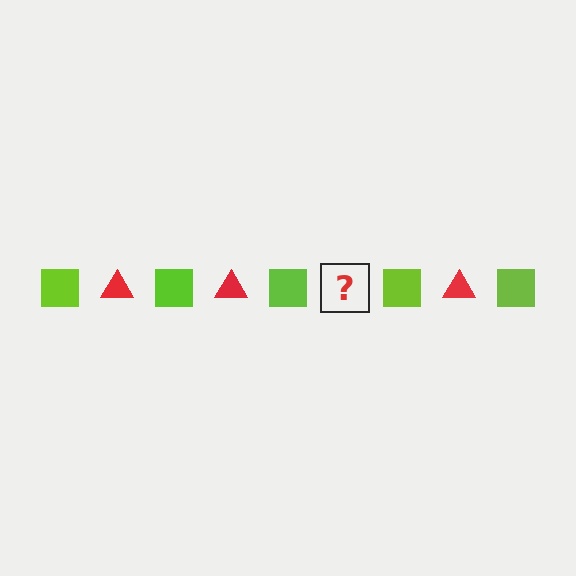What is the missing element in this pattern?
The missing element is a red triangle.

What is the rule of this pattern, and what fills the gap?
The rule is that the pattern alternates between lime square and red triangle. The gap should be filled with a red triangle.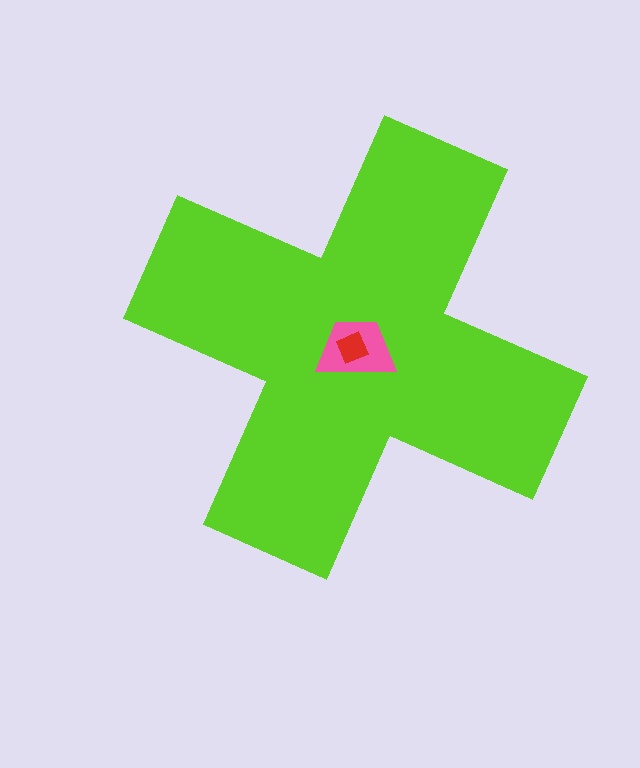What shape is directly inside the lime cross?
The pink trapezoid.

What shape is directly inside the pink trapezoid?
The red diamond.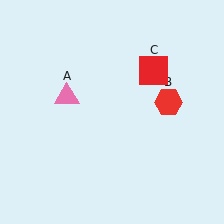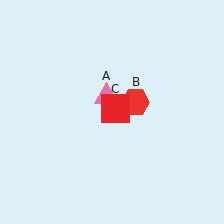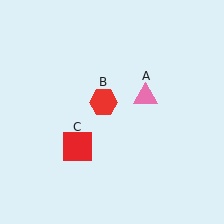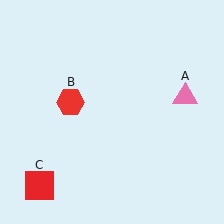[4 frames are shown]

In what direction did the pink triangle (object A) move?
The pink triangle (object A) moved right.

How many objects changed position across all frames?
3 objects changed position: pink triangle (object A), red hexagon (object B), red square (object C).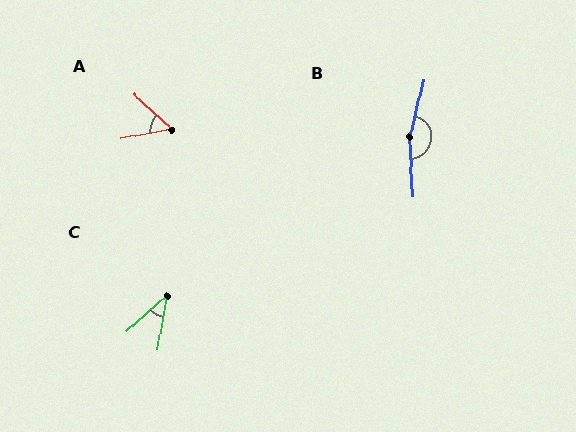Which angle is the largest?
B, at approximately 163 degrees.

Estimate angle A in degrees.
Approximately 53 degrees.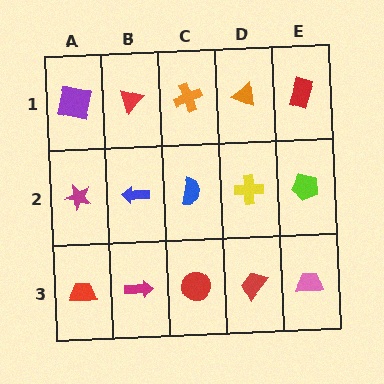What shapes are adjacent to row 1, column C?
A blue semicircle (row 2, column C), a red triangle (row 1, column B), an orange triangle (row 1, column D).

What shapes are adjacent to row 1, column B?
A blue arrow (row 2, column B), a purple square (row 1, column A), an orange cross (row 1, column C).